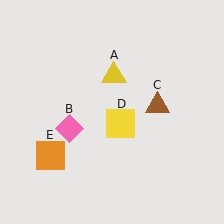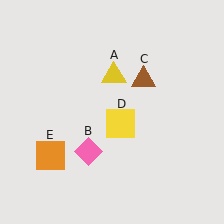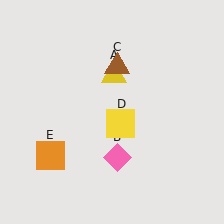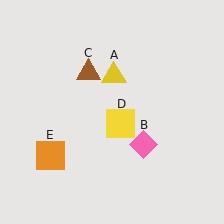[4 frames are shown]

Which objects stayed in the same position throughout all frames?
Yellow triangle (object A) and yellow square (object D) and orange square (object E) remained stationary.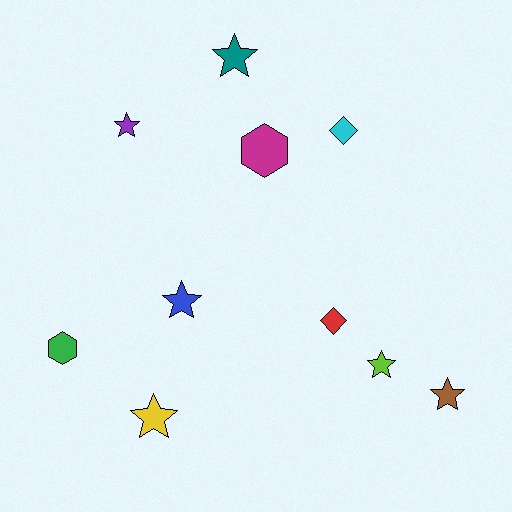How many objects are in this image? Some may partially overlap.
There are 10 objects.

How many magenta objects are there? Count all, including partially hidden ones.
There is 1 magenta object.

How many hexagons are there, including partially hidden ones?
There are 2 hexagons.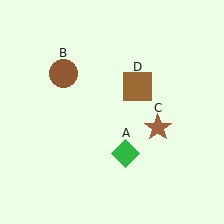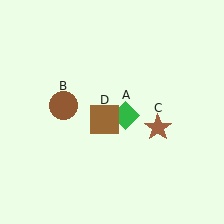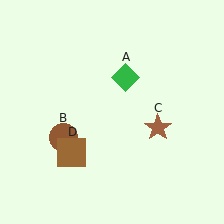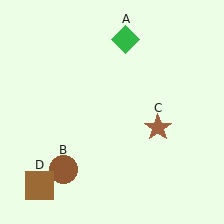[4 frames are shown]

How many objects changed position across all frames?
3 objects changed position: green diamond (object A), brown circle (object B), brown square (object D).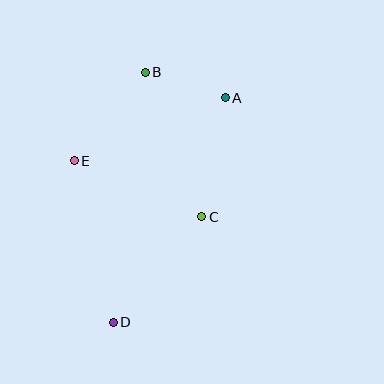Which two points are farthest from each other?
Points B and D are farthest from each other.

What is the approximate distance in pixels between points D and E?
The distance between D and E is approximately 166 pixels.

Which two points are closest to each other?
Points A and B are closest to each other.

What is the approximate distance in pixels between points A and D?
The distance between A and D is approximately 251 pixels.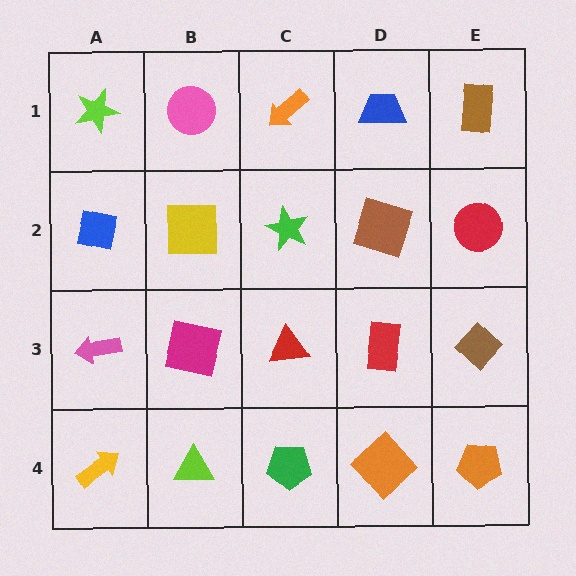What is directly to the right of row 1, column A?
A pink circle.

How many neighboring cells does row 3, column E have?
3.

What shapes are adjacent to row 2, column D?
A blue trapezoid (row 1, column D), a red rectangle (row 3, column D), a green star (row 2, column C), a red circle (row 2, column E).